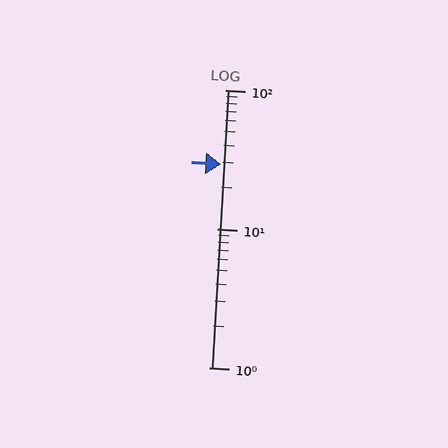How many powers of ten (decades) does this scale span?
The scale spans 2 decades, from 1 to 100.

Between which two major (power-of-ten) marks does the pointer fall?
The pointer is between 10 and 100.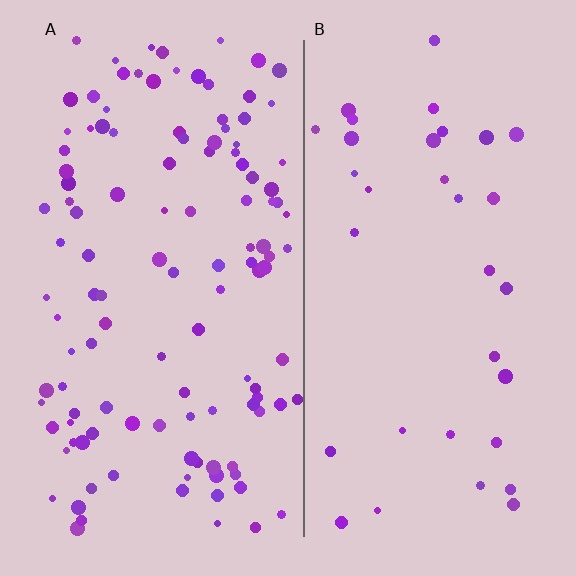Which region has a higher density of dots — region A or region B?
A (the left).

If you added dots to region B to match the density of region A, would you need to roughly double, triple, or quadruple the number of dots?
Approximately triple.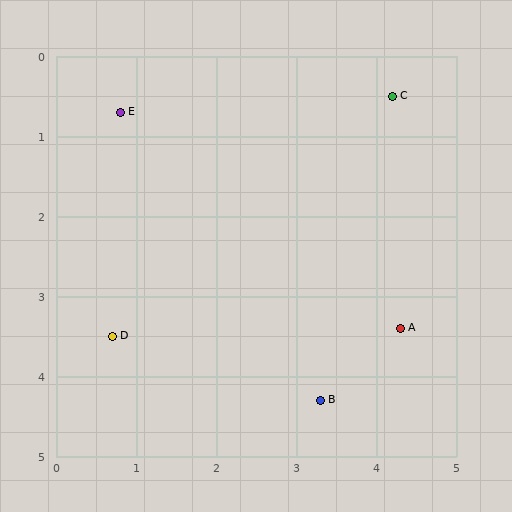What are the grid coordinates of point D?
Point D is at approximately (0.7, 3.5).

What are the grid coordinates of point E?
Point E is at approximately (0.8, 0.7).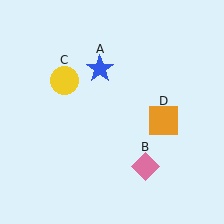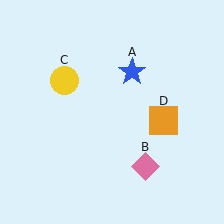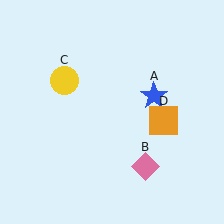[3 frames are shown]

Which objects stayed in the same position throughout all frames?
Pink diamond (object B) and yellow circle (object C) and orange square (object D) remained stationary.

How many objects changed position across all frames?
1 object changed position: blue star (object A).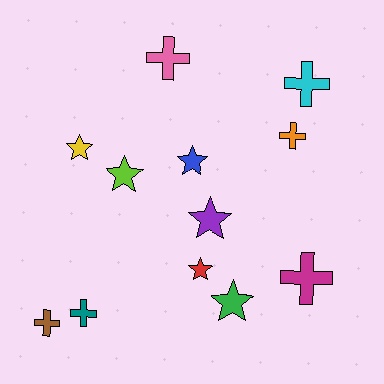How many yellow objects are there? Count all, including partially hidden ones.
There is 1 yellow object.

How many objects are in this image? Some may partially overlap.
There are 12 objects.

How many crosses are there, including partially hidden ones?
There are 6 crosses.